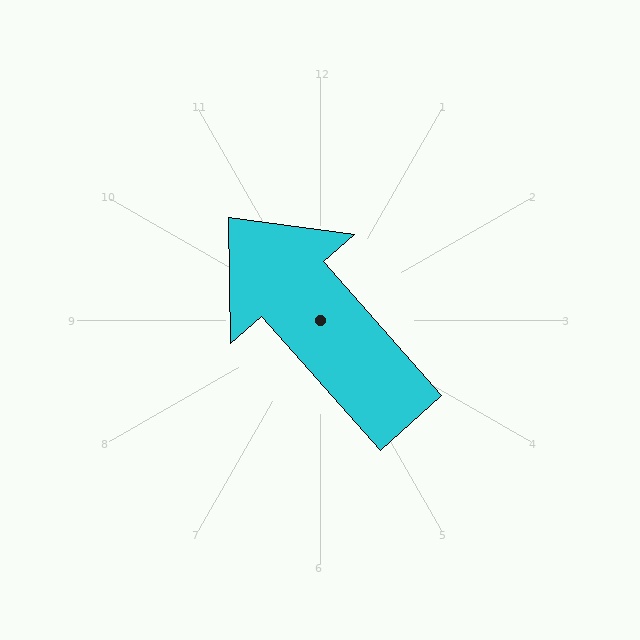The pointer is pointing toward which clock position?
Roughly 11 o'clock.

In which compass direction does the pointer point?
Northwest.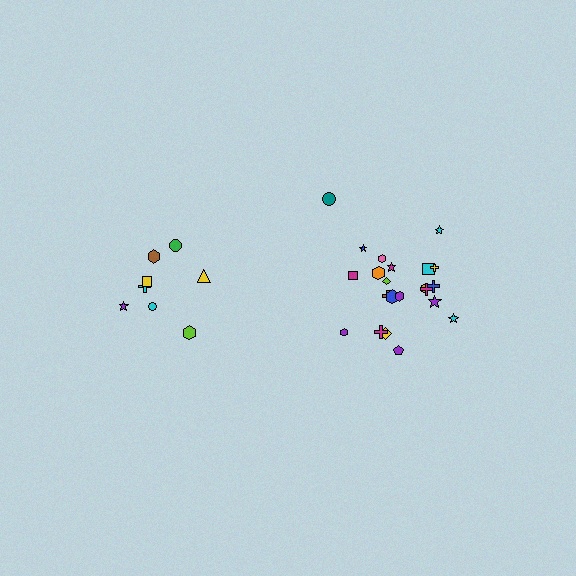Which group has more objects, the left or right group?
The right group.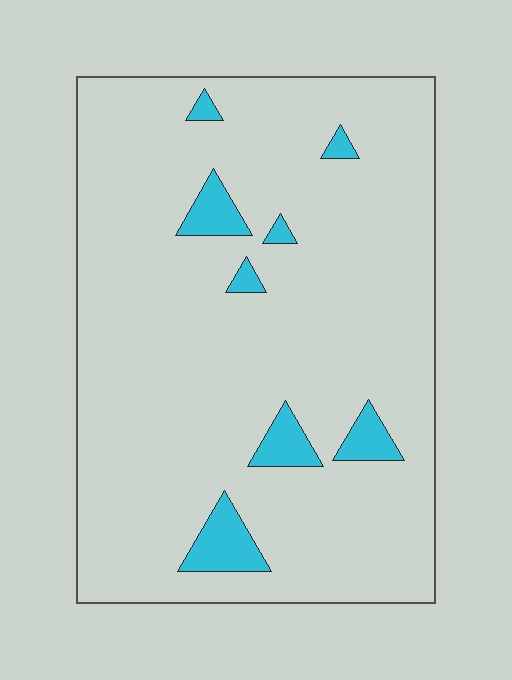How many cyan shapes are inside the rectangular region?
8.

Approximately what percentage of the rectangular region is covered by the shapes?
Approximately 10%.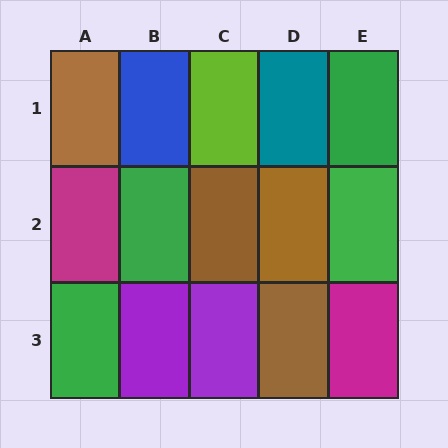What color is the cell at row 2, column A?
Magenta.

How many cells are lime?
1 cell is lime.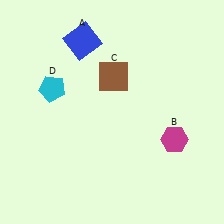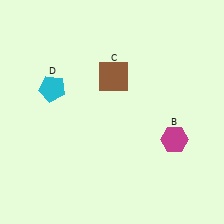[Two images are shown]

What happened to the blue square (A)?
The blue square (A) was removed in Image 2. It was in the top-left area of Image 1.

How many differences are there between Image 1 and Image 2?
There is 1 difference between the two images.